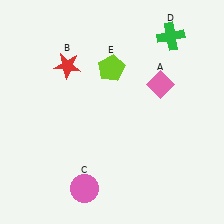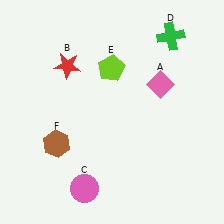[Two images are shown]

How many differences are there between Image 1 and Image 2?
There is 1 difference between the two images.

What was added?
A brown hexagon (F) was added in Image 2.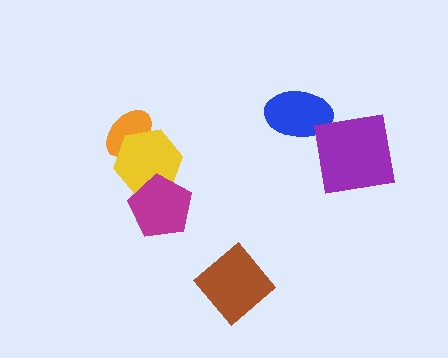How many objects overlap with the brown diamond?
0 objects overlap with the brown diamond.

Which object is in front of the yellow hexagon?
The magenta pentagon is in front of the yellow hexagon.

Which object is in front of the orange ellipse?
The yellow hexagon is in front of the orange ellipse.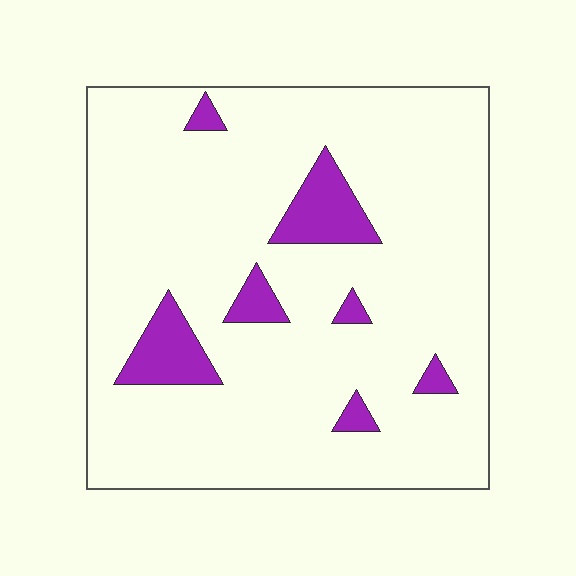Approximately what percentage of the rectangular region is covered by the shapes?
Approximately 10%.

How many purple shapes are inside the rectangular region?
7.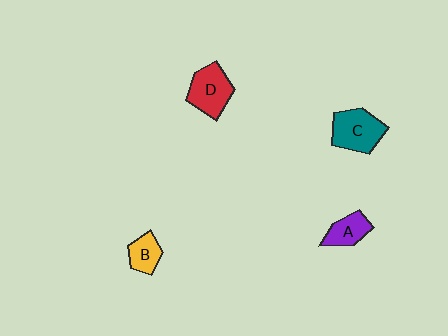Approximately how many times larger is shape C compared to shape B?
Approximately 1.8 times.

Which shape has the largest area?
Shape C (teal).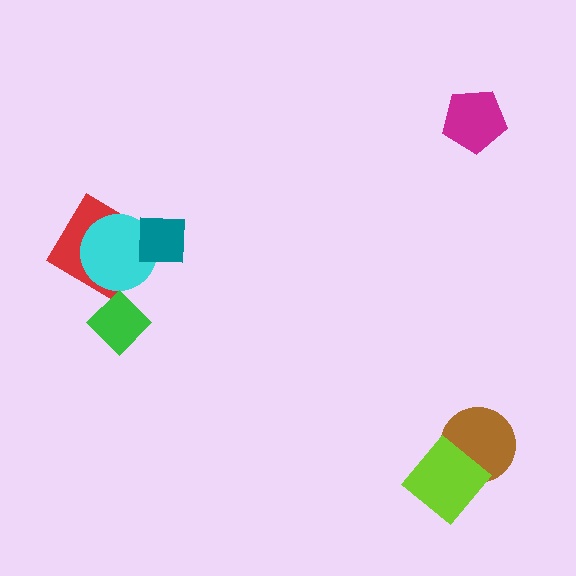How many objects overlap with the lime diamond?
1 object overlaps with the lime diamond.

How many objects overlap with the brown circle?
1 object overlaps with the brown circle.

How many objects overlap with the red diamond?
2 objects overlap with the red diamond.